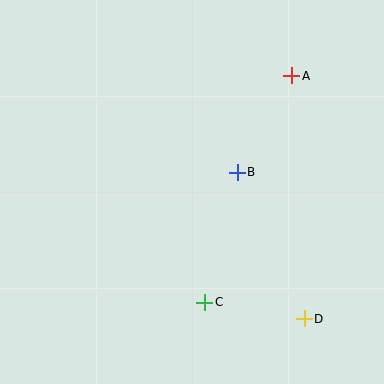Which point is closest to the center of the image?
Point B at (237, 172) is closest to the center.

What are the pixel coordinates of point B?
Point B is at (237, 172).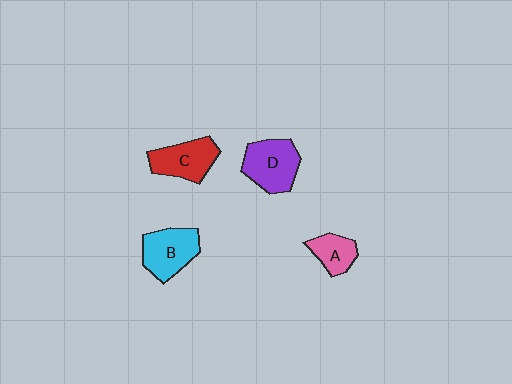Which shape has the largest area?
Shape D (purple).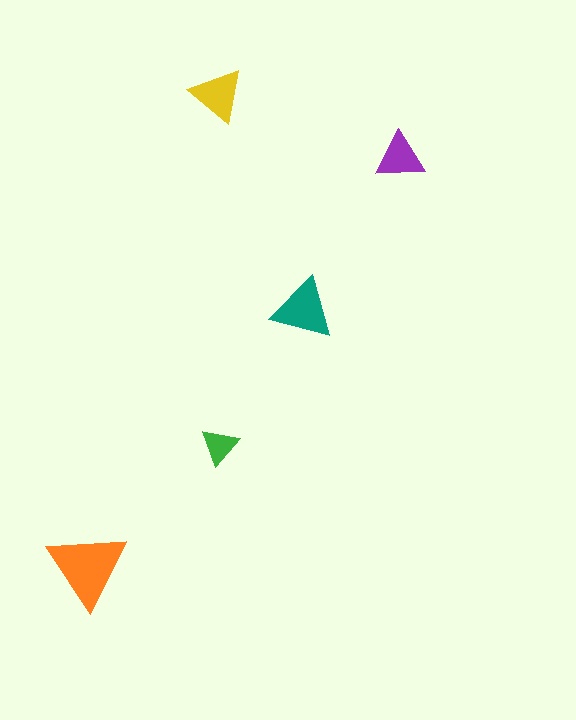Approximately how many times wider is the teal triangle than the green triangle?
About 1.5 times wider.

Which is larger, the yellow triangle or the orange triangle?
The orange one.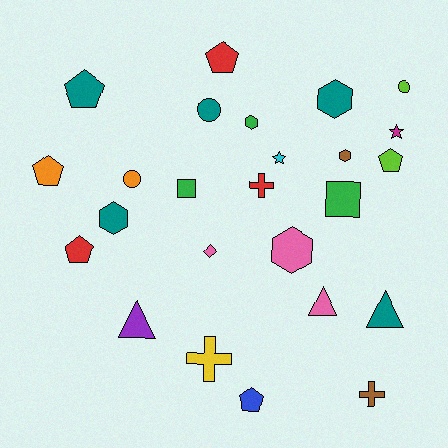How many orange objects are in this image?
There are 2 orange objects.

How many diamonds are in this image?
There is 1 diamond.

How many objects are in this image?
There are 25 objects.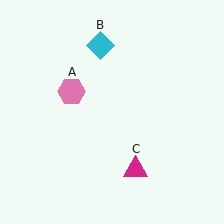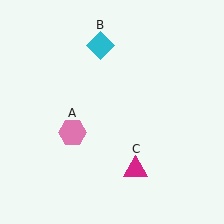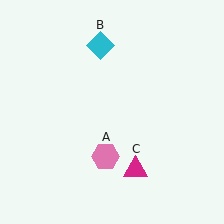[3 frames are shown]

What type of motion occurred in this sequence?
The pink hexagon (object A) rotated counterclockwise around the center of the scene.